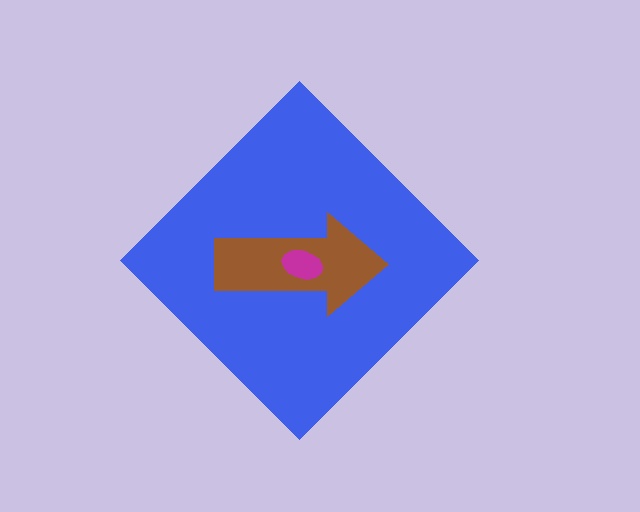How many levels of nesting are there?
3.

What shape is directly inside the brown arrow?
The magenta ellipse.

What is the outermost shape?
The blue diamond.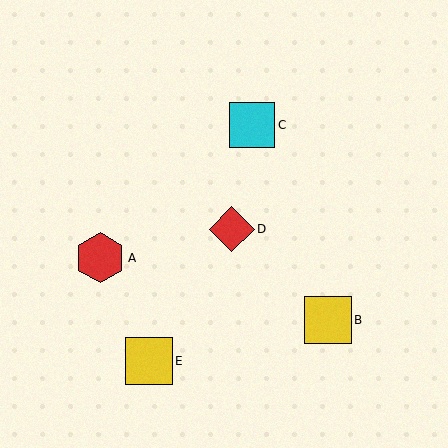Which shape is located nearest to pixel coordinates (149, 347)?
The yellow square (labeled E) at (149, 361) is nearest to that location.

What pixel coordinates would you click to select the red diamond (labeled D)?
Click at (232, 229) to select the red diamond D.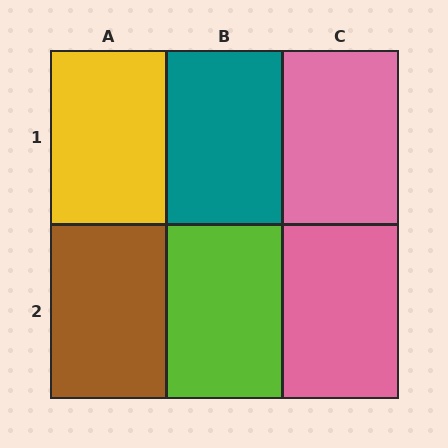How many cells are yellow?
1 cell is yellow.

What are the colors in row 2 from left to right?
Brown, lime, pink.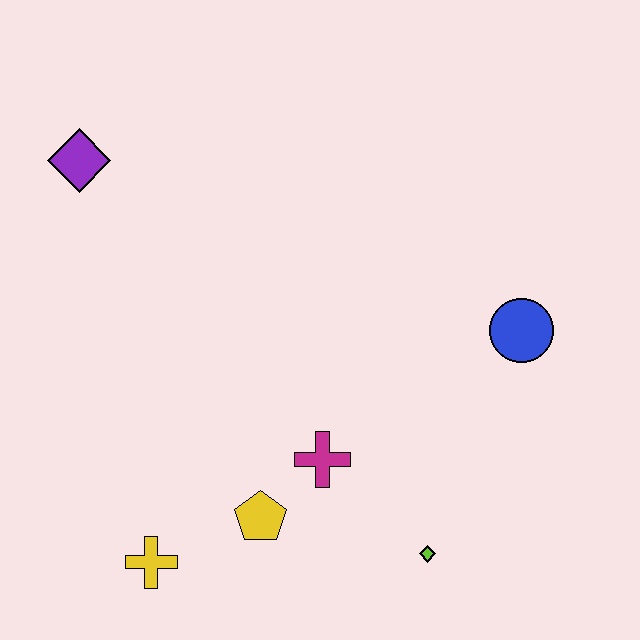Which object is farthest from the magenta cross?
The purple diamond is farthest from the magenta cross.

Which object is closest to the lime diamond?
The magenta cross is closest to the lime diamond.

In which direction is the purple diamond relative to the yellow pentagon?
The purple diamond is above the yellow pentagon.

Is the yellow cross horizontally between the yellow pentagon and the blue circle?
No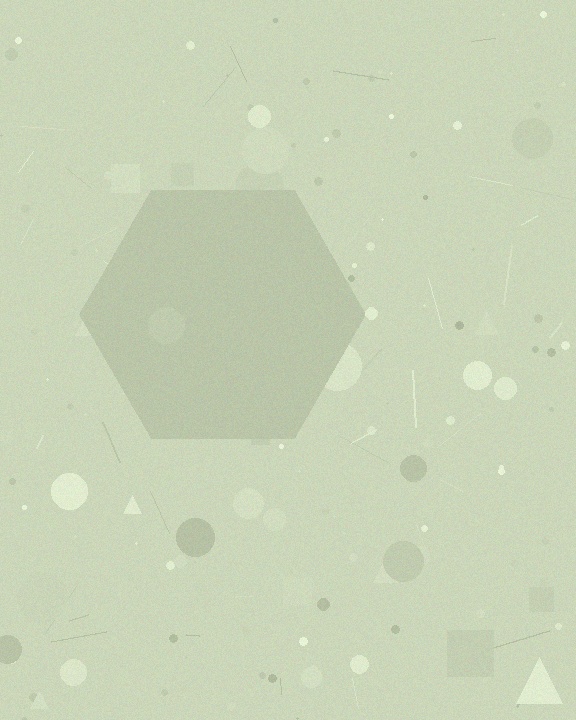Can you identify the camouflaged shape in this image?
The camouflaged shape is a hexagon.